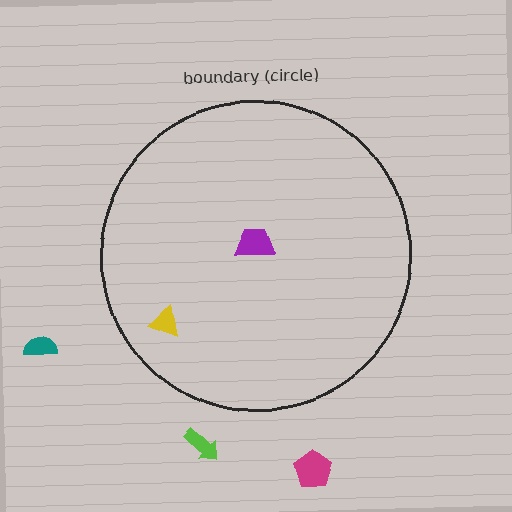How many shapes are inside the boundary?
2 inside, 3 outside.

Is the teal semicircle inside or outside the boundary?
Outside.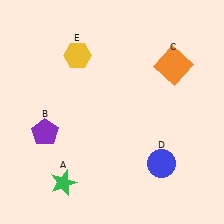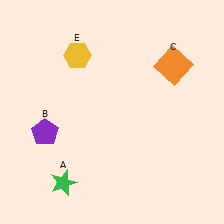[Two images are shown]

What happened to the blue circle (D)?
The blue circle (D) was removed in Image 2. It was in the bottom-right area of Image 1.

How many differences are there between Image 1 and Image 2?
There is 1 difference between the two images.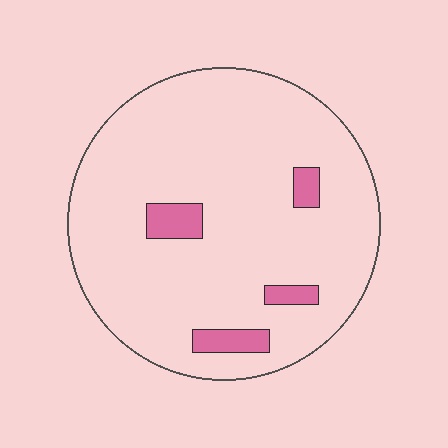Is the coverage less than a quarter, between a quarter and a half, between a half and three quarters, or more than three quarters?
Less than a quarter.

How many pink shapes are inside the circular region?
4.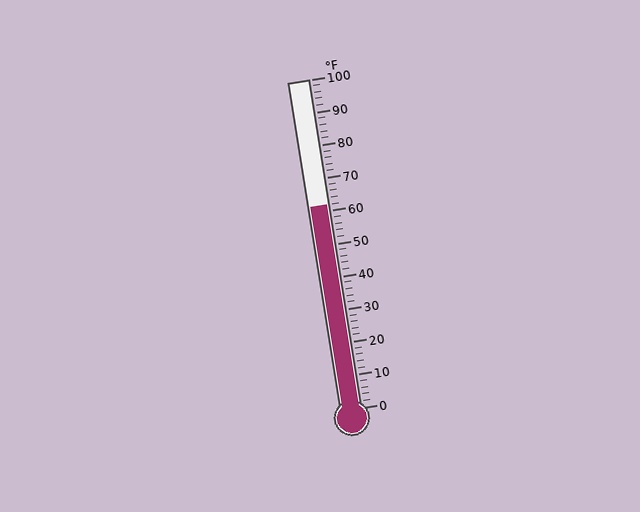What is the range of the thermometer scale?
The thermometer scale ranges from 0°F to 100°F.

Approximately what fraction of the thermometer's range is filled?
The thermometer is filled to approximately 60% of its range.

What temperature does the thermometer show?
The thermometer shows approximately 62°F.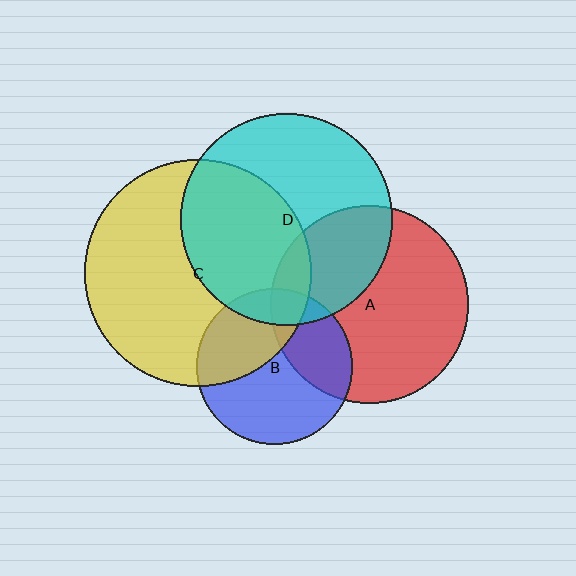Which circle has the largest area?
Circle C (yellow).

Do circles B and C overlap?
Yes.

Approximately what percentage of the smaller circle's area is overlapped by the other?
Approximately 35%.